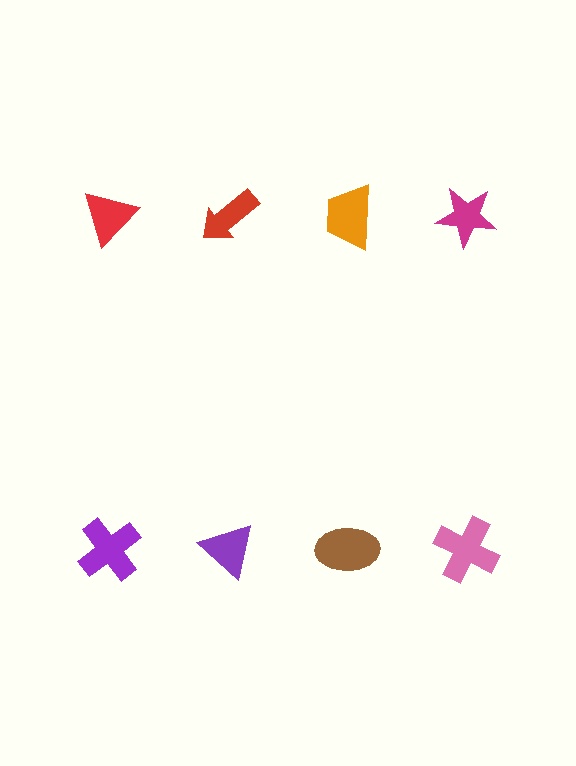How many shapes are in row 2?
4 shapes.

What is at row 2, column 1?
A purple cross.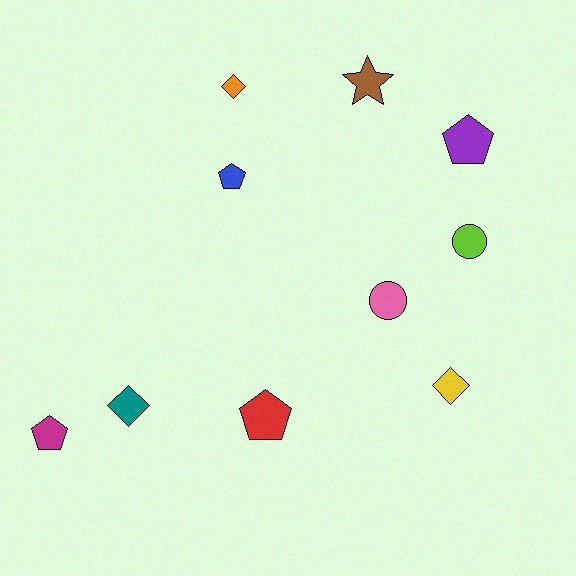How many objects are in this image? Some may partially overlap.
There are 10 objects.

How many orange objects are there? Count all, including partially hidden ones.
There is 1 orange object.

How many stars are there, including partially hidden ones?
There is 1 star.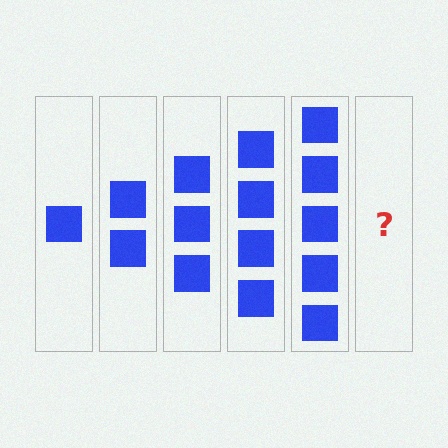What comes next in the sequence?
The next element should be 6 squares.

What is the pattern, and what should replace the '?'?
The pattern is that each step adds one more square. The '?' should be 6 squares.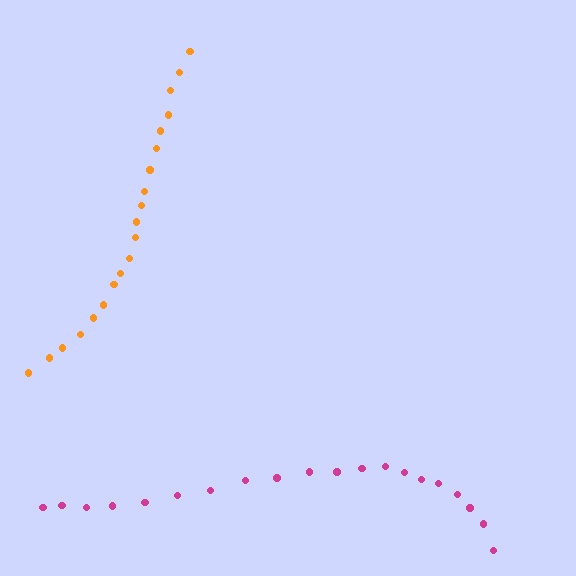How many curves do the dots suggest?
There are 2 distinct paths.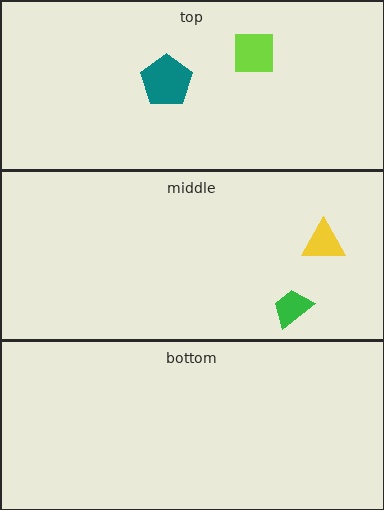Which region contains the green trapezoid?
The middle region.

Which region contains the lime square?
The top region.